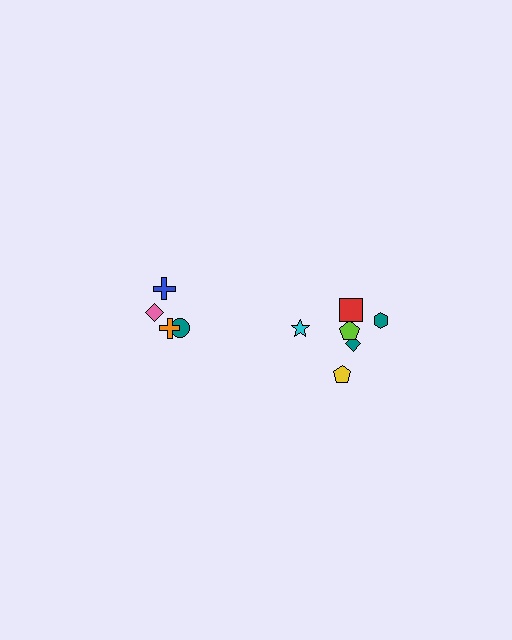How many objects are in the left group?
There are 4 objects.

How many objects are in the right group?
There are 6 objects.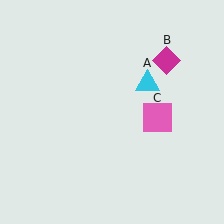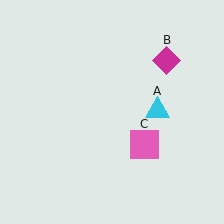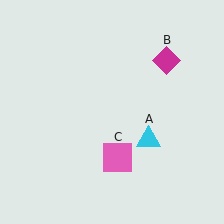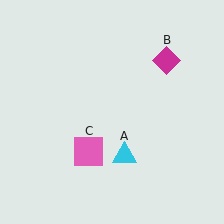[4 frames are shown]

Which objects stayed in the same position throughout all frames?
Magenta diamond (object B) remained stationary.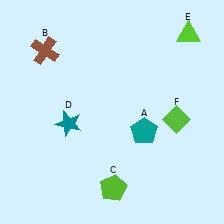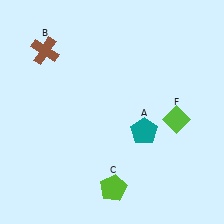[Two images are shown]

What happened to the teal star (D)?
The teal star (D) was removed in Image 2. It was in the bottom-left area of Image 1.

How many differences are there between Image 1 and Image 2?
There are 2 differences between the two images.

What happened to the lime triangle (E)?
The lime triangle (E) was removed in Image 2. It was in the top-right area of Image 1.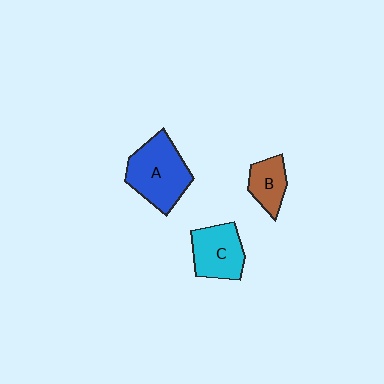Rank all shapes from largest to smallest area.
From largest to smallest: A (blue), C (cyan), B (brown).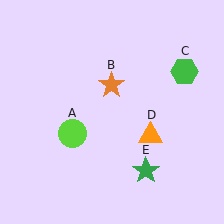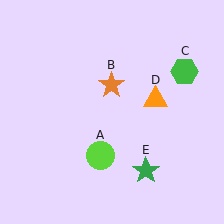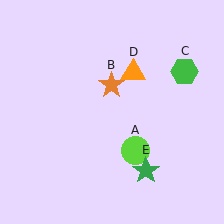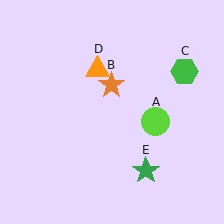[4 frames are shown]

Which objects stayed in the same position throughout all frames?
Orange star (object B) and green hexagon (object C) and green star (object E) remained stationary.